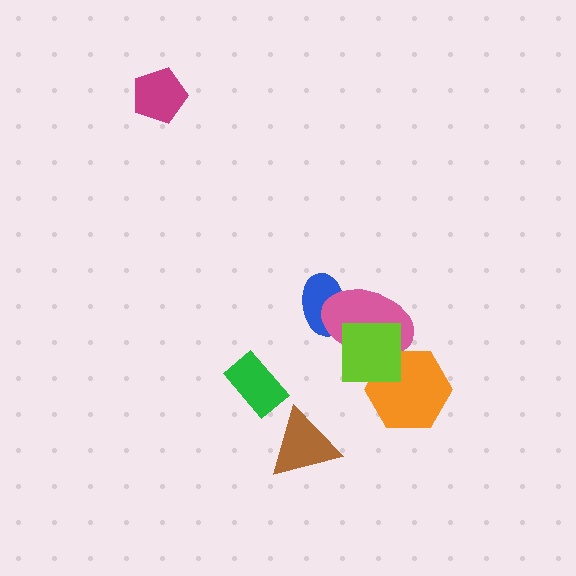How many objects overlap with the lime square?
2 objects overlap with the lime square.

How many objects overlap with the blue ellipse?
1 object overlaps with the blue ellipse.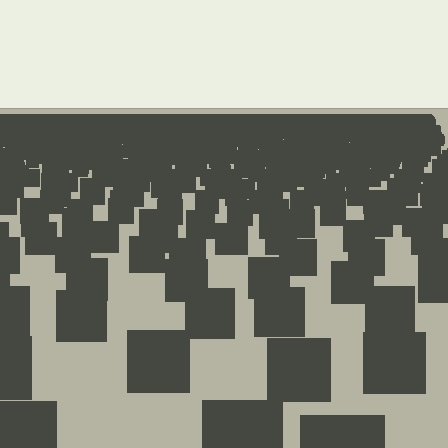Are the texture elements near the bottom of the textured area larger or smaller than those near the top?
Larger. Near the bottom, elements are closer to the viewer and appear at a bigger on-screen size.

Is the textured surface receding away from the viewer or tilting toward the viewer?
The surface is receding away from the viewer. Texture elements get smaller and denser toward the top.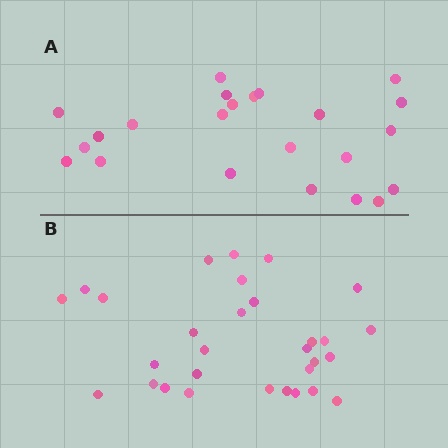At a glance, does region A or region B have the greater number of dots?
Region B (the bottom region) has more dots.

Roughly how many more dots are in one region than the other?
Region B has roughly 8 or so more dots than region A.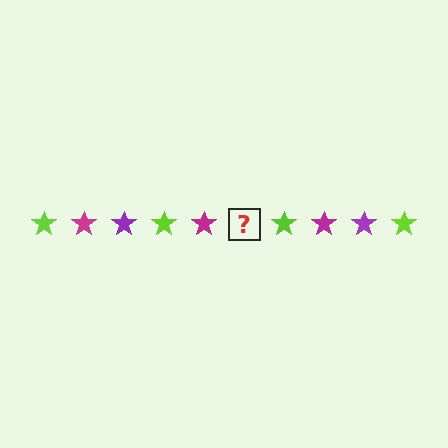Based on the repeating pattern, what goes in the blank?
The blank should be a purple star.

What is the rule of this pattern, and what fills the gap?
The rule is that the pattern cycles through lime, magenta, purple stars. The gap should be filled with a purple star.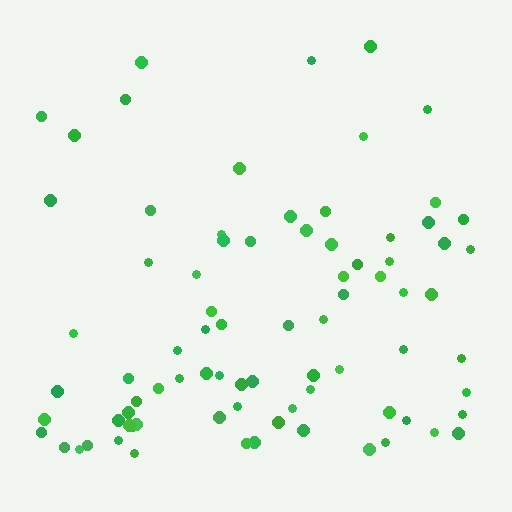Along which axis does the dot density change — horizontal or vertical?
Vertical.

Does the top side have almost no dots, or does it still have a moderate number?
Still a moderate number, just noticeably fewer than the bottom.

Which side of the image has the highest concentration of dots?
The bottom.